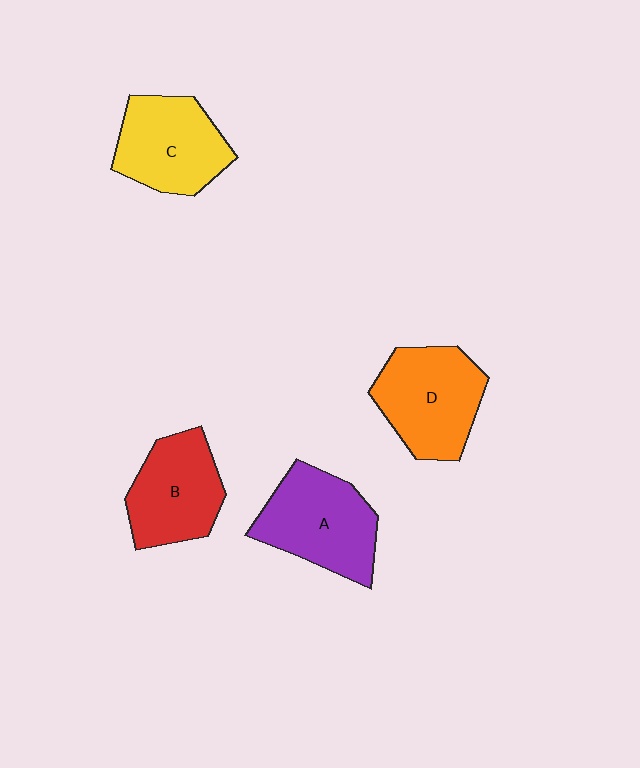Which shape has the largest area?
Shape A (purple).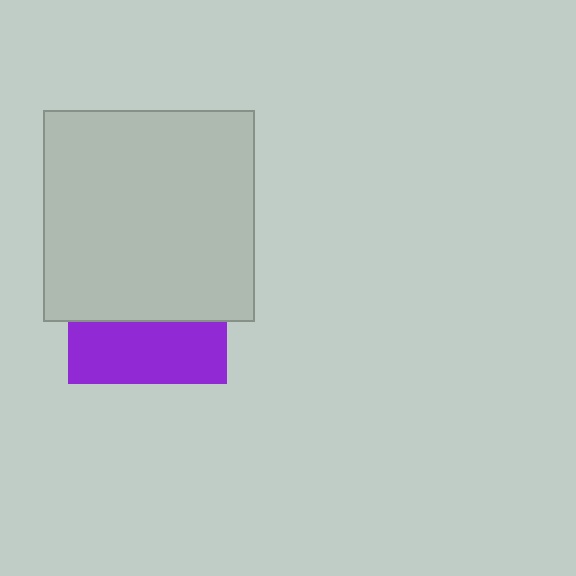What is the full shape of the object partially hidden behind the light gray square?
The partially hidden object is a purple square.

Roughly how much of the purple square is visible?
A small part of it is visible (roughly 39%).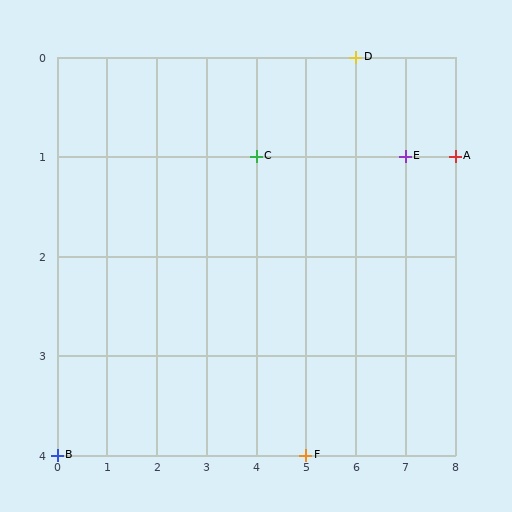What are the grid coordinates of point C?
Point C is at grid coordinates (4, 1).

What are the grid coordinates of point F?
Point F is at grid coordinates (5, 4).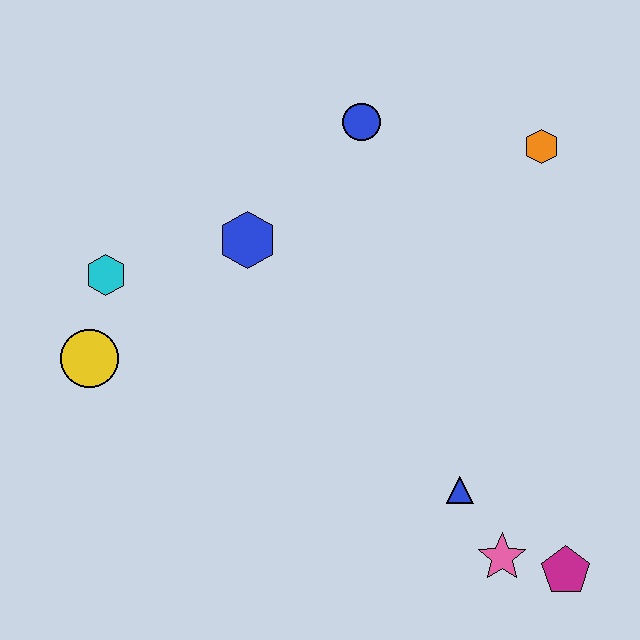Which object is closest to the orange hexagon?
The blue circle is closest to the orange hexagon.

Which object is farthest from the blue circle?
The magenta pentagon is farthest from the blue circle.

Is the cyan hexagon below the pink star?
No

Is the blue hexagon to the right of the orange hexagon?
No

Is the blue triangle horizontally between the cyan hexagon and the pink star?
Yes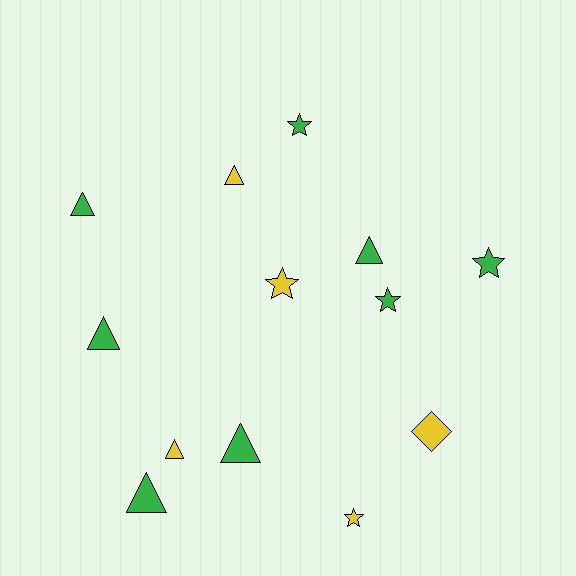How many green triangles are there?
There are 5 green triangles.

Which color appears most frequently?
Green, with 8 objects.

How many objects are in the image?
There are 13 objects.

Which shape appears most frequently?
Triangle, with 7 objects.